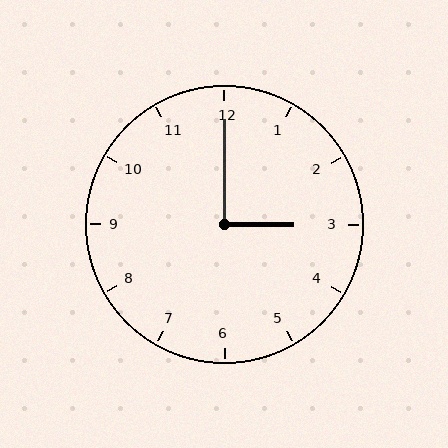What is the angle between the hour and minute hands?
Approximately 90 degrees.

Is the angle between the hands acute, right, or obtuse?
It is right.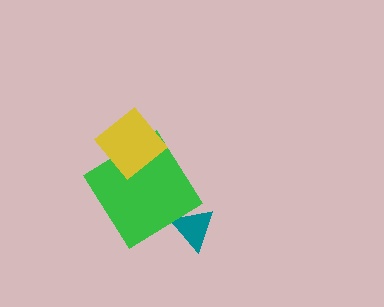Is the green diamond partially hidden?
Yes, it is partially covered by another shape.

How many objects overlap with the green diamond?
1 object overlaps with the green diamond.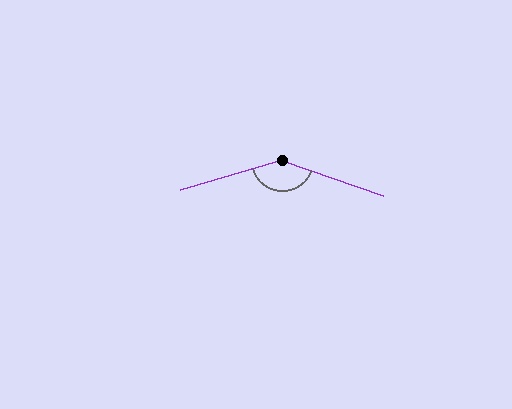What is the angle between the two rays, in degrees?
Approximately 145 degrees.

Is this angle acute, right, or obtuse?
It is obtuse.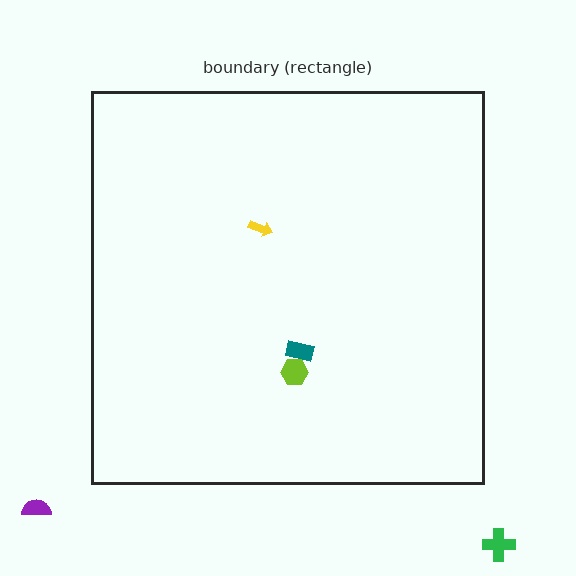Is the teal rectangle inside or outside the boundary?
Inside.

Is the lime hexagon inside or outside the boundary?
Inside.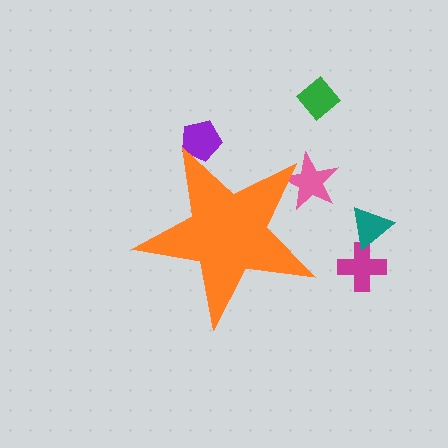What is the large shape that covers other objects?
An orange star.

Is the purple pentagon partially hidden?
Yes, the purple pentagon is partially hidden behind the orange star.